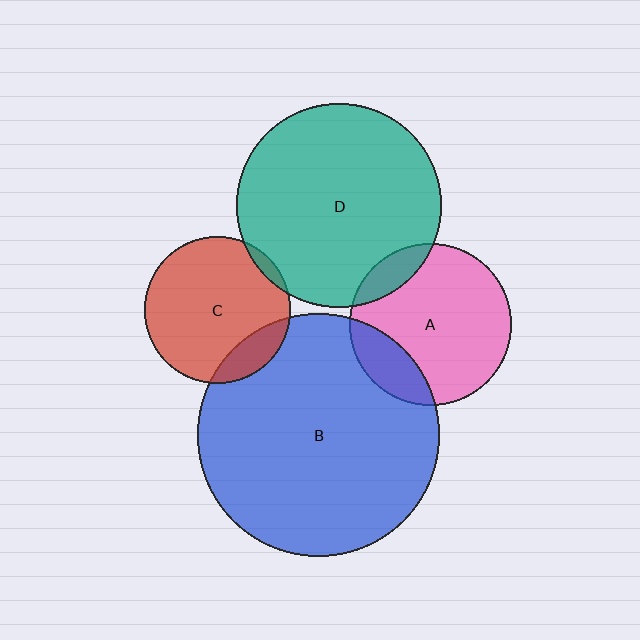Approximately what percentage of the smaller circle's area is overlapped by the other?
Approximately 5%.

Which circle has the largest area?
Circle B (blue).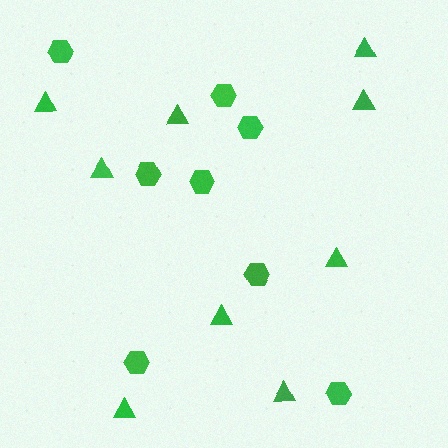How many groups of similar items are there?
There are 2 groups: one group of hexagons (8) and one group of triangles (9).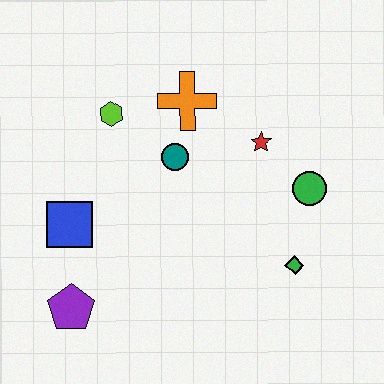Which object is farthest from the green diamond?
The lime hexagon is farthest from the green diamond.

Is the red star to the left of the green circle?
Yes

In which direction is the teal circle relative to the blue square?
The teal circle is to the right of the blue square.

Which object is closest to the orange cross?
The teal circle is closest to the orange cross.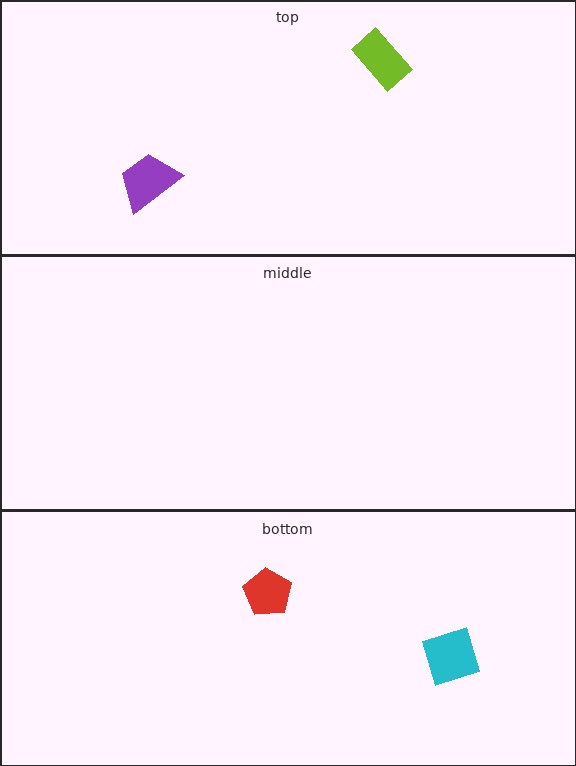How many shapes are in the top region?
2.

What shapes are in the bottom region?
The red pentagon, the cyan diamond.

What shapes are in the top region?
The lime rectangle, the purple trapezoid.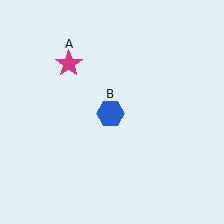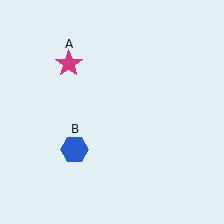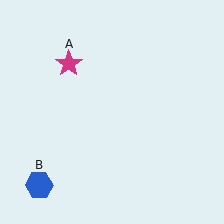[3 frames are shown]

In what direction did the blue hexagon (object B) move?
The blue hexagon (object B) moved down and to the left.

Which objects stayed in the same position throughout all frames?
Magenta star (object A) remained stationary.